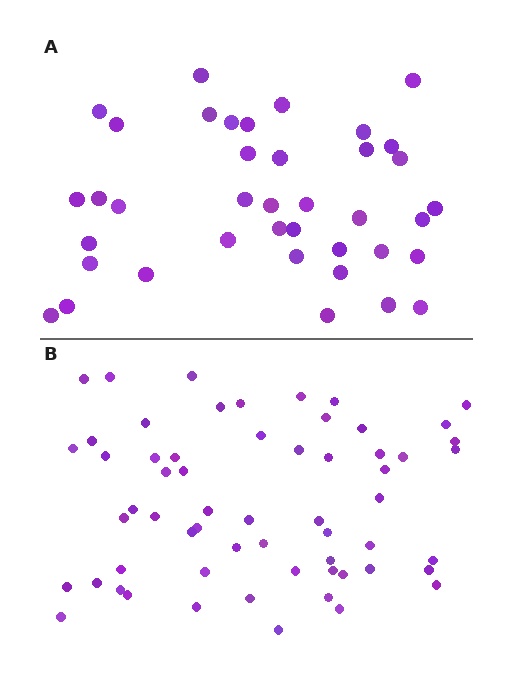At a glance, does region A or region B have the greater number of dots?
Region B (the bottom region) has more dots.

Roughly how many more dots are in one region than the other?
Region B has approximately 20 more dots than region A.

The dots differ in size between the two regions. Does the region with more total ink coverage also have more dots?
No. Region A has more total ink coverage because its dots are larger, but region B actually contains more individual dots. Total area can be misleading — the number of items is what matters here.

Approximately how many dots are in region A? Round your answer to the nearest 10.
About 40 dots. (The exact count is 39, which rounds to 40.)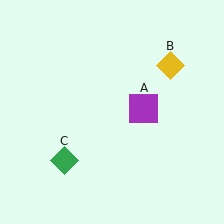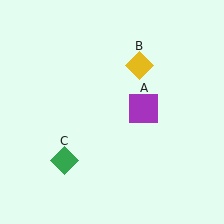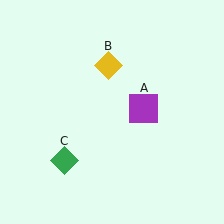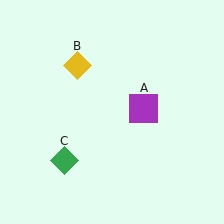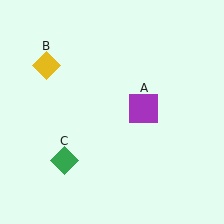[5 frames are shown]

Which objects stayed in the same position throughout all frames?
Purple square (object A) and green diamond (object C) remained stationary.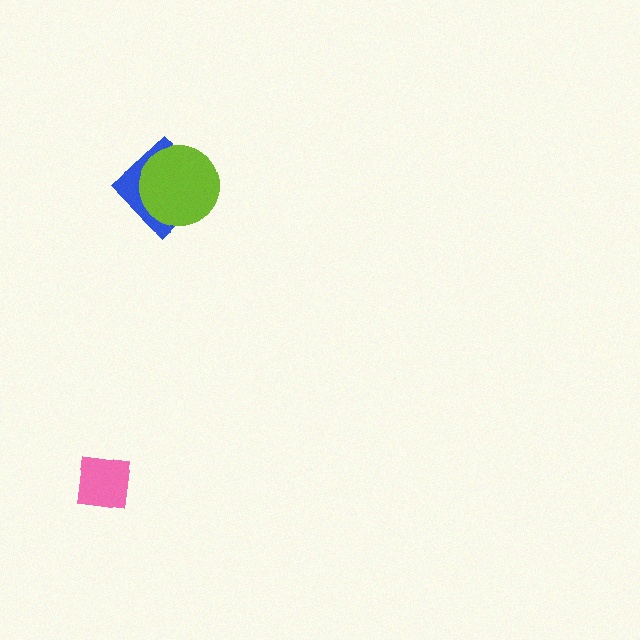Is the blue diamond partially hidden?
Yes, it is partially covered by another shape.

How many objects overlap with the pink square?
0 objects overlap with the pink square.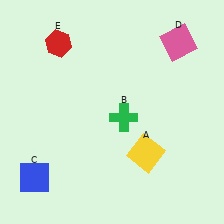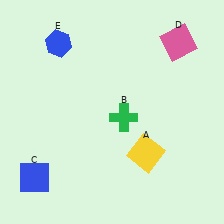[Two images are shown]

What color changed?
The hexagon (E) changed from red in Image 1 to blue in Image 2.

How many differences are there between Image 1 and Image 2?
There is 1 difference between the two images.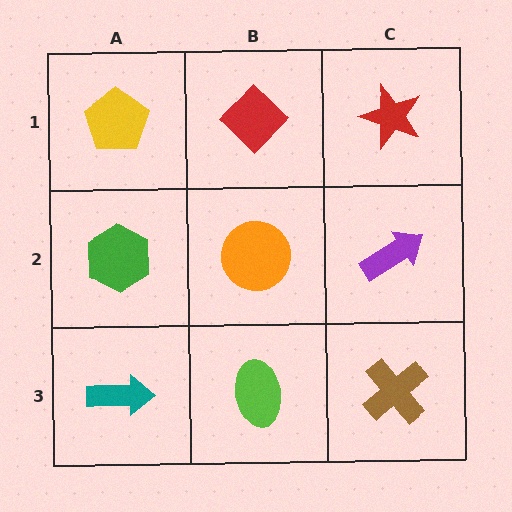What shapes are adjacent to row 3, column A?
A green hexagon (row 2, column A), a lime ellipse (row 3, column B).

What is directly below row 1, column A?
A green hexagon.